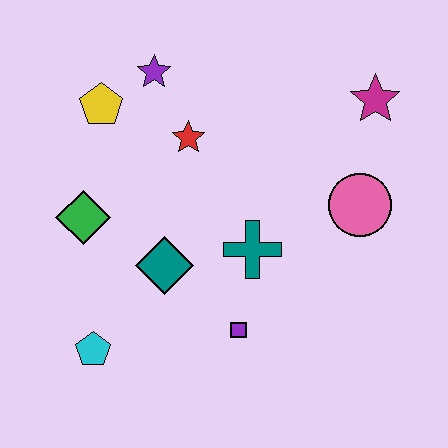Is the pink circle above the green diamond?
Yes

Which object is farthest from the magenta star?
The cyan pentagon is farthest from the magenta star.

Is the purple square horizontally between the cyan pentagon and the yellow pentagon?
No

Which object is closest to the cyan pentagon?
The teal diamond is closest to the cyan pentagon.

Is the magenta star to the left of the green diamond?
No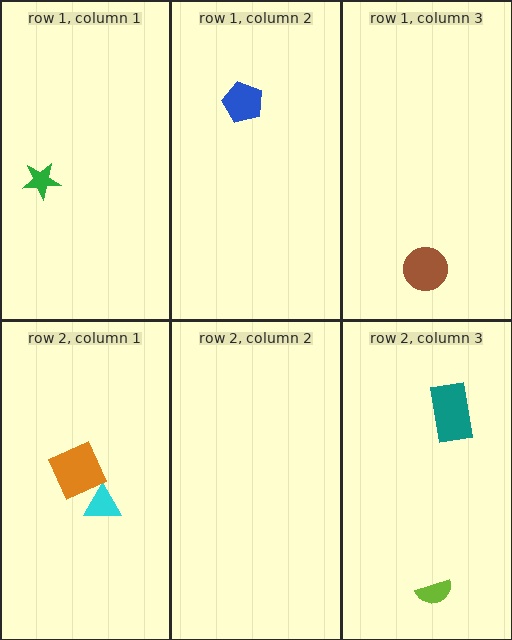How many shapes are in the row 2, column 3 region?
2.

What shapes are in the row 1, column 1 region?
The green star.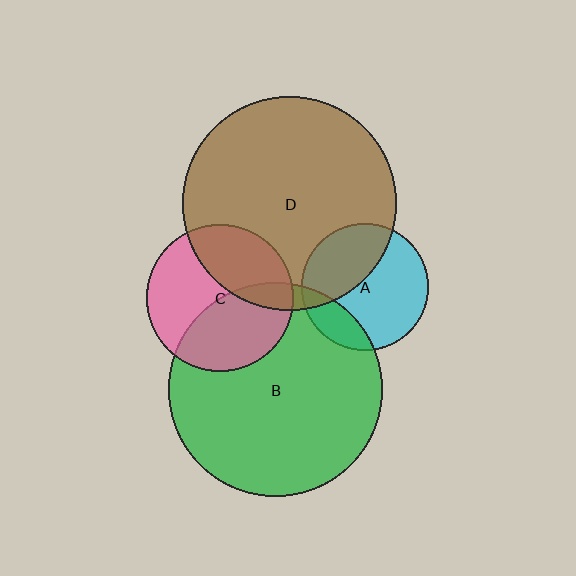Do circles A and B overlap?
Yes.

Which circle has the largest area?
Circle D (brown).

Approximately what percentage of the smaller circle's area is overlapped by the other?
Approximately 20%.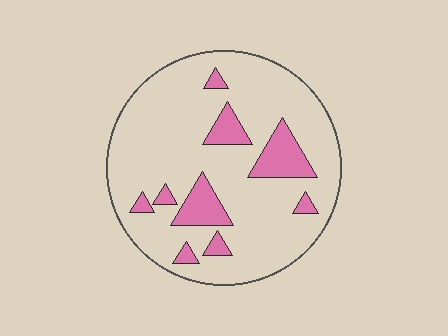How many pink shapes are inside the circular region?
9.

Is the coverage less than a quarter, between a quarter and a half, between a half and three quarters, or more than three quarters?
Less than a quarter.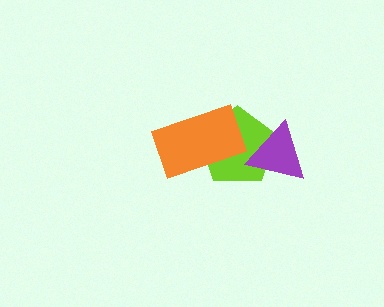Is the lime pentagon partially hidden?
Yes, it is partially covered by another shape.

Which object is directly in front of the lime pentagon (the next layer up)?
The purple triangle is directly in front of the lime pentagon.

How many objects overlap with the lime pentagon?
2 objects overlap with the lime pentagon.